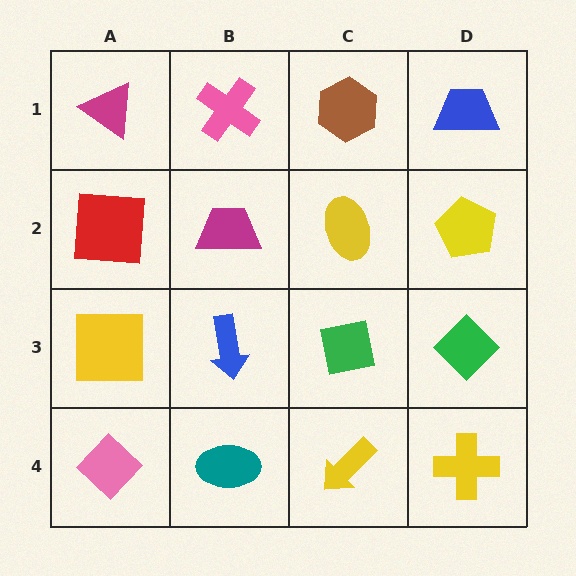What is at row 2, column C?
A yellow ellipse.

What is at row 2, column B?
A magenta trapezoid.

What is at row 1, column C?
A brown hexagon.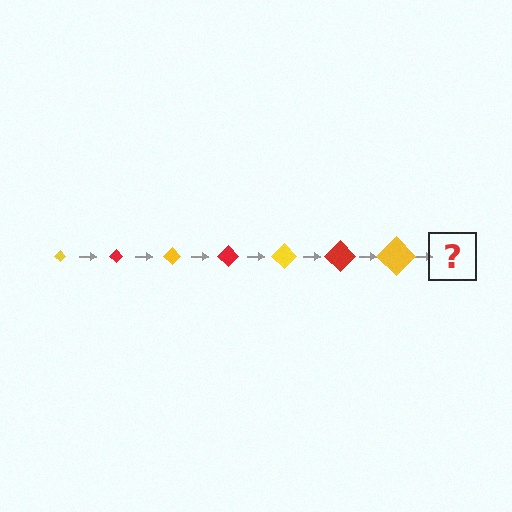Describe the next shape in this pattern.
It should be a red diamond, larger than the previous one.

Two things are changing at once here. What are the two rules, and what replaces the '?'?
The two rules are that the diamond grows larger each step and the color cycles through yellow and red. The '?' should be a red diamond, larger than the previous one.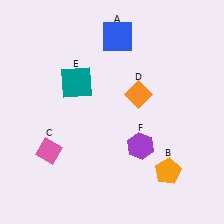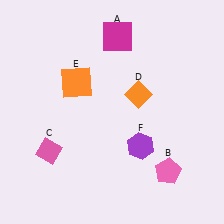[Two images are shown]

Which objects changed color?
A changed from blue to magenta. B changed from orange to pink. E changed from teal to orange.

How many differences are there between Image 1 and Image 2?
There are 3 differences between the two images.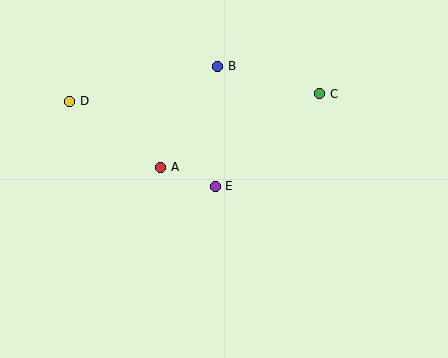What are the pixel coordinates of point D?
Point D is at (70, 101).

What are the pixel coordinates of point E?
Point E is at (215, 186).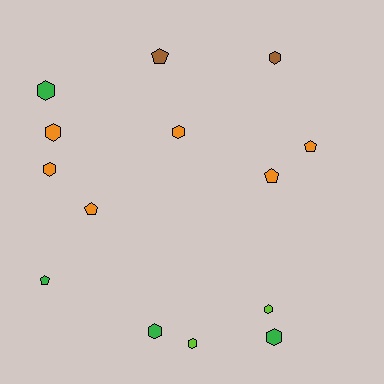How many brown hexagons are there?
There is 1 brown hexagon.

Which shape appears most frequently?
Hexagon, with 9 objects.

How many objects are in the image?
There are 14 objects.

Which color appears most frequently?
Orange, with 6 objects.